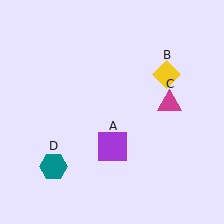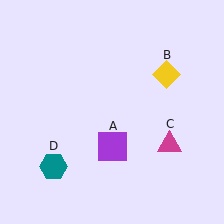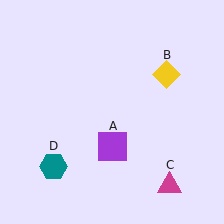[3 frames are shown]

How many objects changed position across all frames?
1 object changed position: magenta triangle (object C).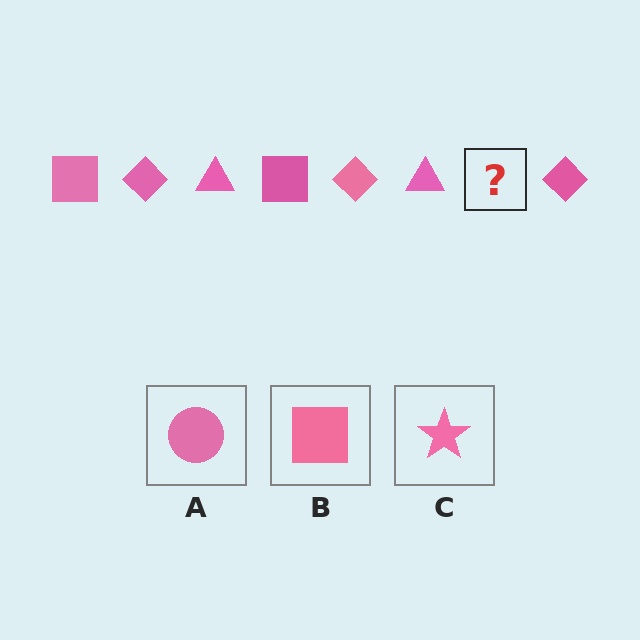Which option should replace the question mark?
Option B.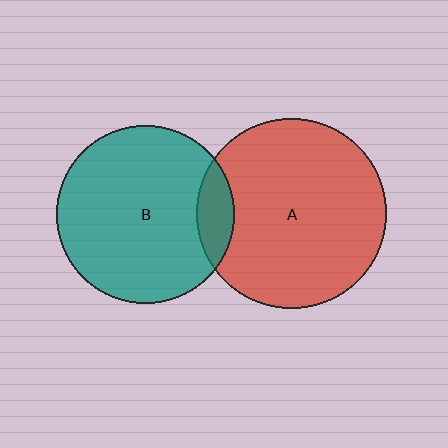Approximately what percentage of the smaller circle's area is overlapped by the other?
Approximately 10%.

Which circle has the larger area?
Circle A (red).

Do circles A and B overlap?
Yes.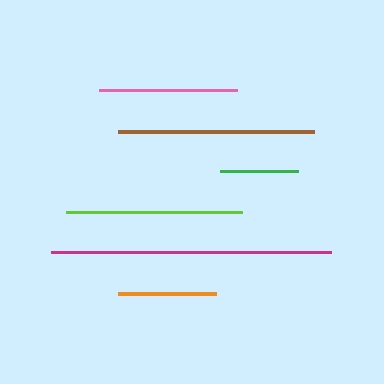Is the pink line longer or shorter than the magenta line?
The magenta line is longer than the pink line.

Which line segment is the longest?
The magenta line is the longest at approximately 281 pixels.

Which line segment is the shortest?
The green line is the shortest at approximately 78 pixels.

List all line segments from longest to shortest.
From longest to shortest: magenta, brown, lime, pink, orange, green.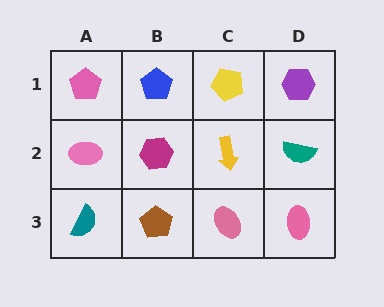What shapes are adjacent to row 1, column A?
A pink ellipse (row 2, column A), a blue pentagon (row 1, column B).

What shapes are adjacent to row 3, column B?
A magenta hexagon (row 2, column B), a teal semicircle (row 3, column A), a pink ellipse (row 3, column C).